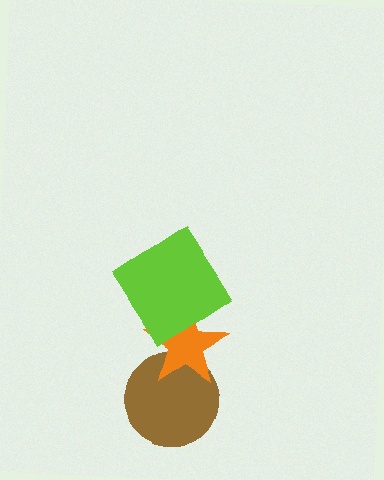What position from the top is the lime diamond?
The lime diamond is 1st from the top.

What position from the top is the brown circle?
The brown circle is 3rd from the top.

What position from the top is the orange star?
The orange star is 2nd from the top.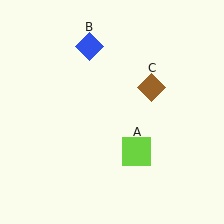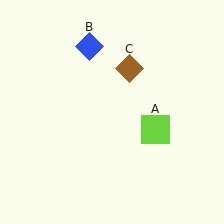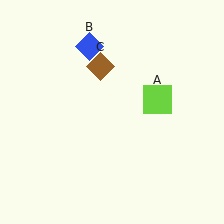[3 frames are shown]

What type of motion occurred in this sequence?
The lime square (object A), brown diamond (object C) rotated counterclockwise around the center of the scene.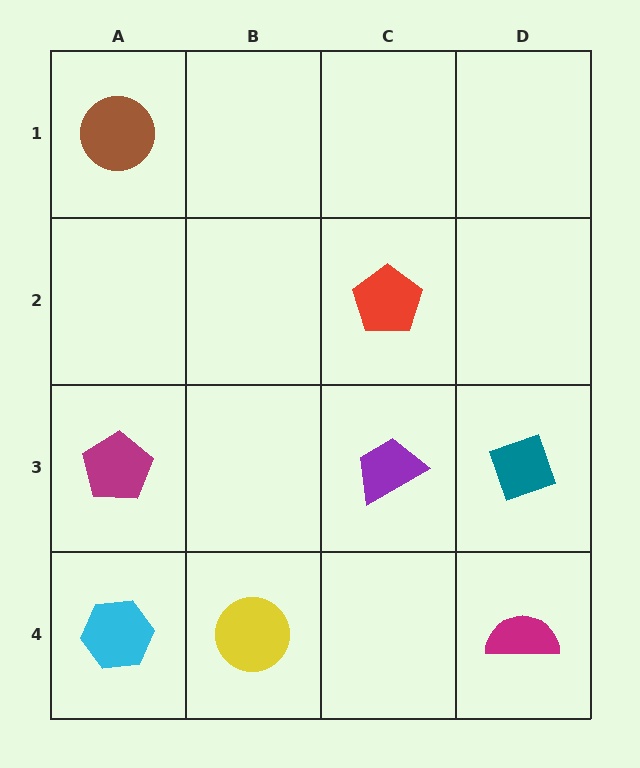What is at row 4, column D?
A magenta semicircle.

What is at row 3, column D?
A teal diamond.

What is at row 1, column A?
A brown circle.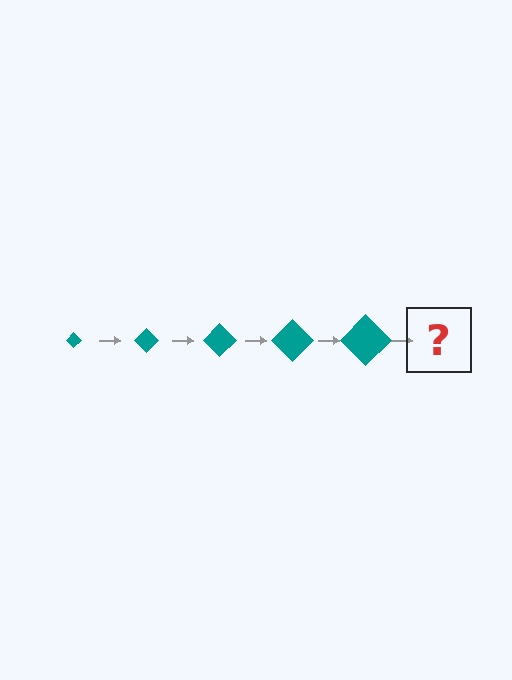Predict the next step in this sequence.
The next step is a teal diamond, larger than the previous one.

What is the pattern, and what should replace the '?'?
The pattern is that the diamond gets progressively larger each step. The '?' should be a teal diamond, larger than the previous one.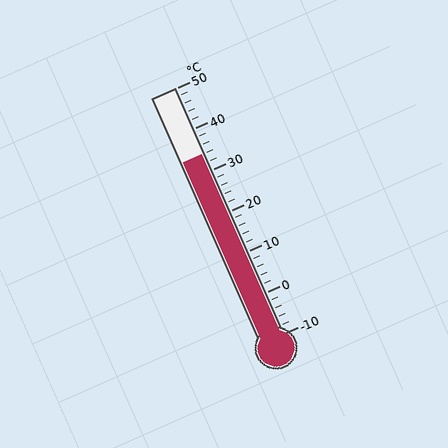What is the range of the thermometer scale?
The thermometer scale ranges from -10°C to 50°C.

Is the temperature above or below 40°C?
The temperature is below 40°C.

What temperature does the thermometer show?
The thermometer shows approximately 34°C.